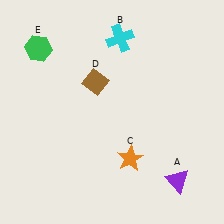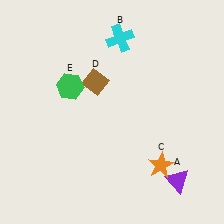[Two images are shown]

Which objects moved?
The objects that moved are: the orange star (C), the green hexagon (E).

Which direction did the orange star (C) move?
The orange star (C) moved right.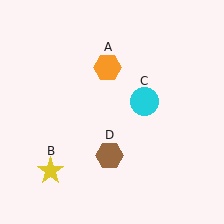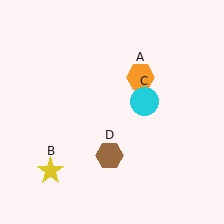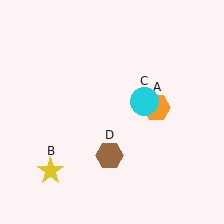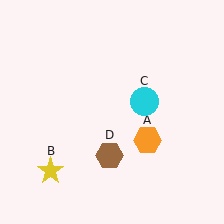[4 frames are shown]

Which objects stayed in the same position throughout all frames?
Yellow star (object B) and cyan circle (object C) and brown hexagon (object D) remained stationary.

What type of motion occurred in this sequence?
The orange hexagon (object A) rotated clockwise around the center of the scene.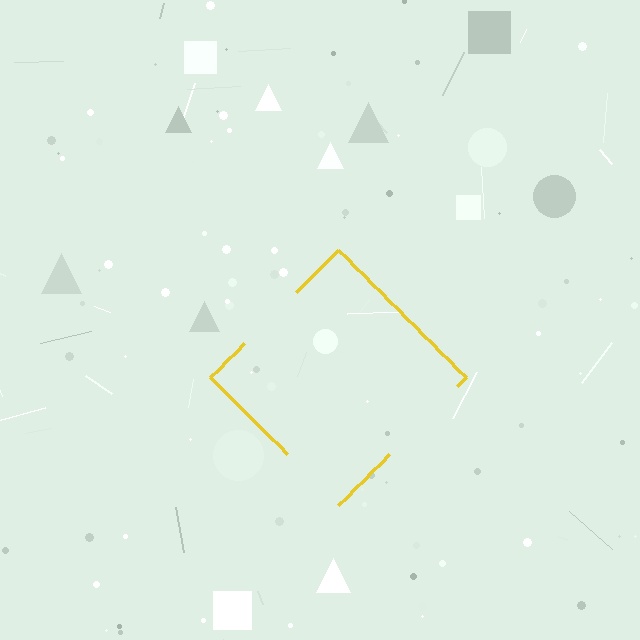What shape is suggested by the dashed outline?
The dashed outline suggests a diamond.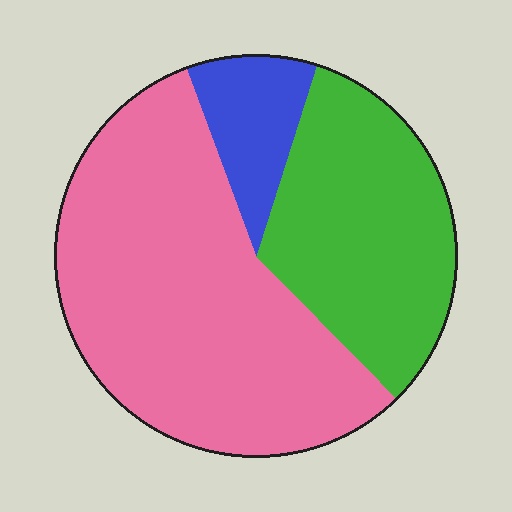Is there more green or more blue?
Green.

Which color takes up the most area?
Pink, at roughly 55%.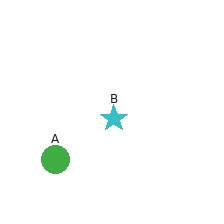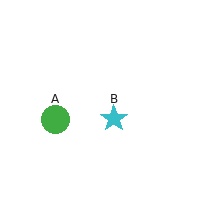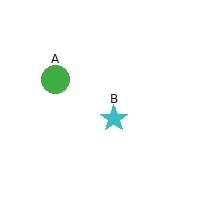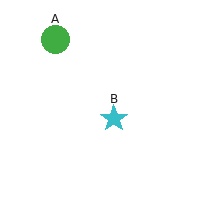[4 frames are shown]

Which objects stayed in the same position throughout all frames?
Cyan star (object B) remained stationary.